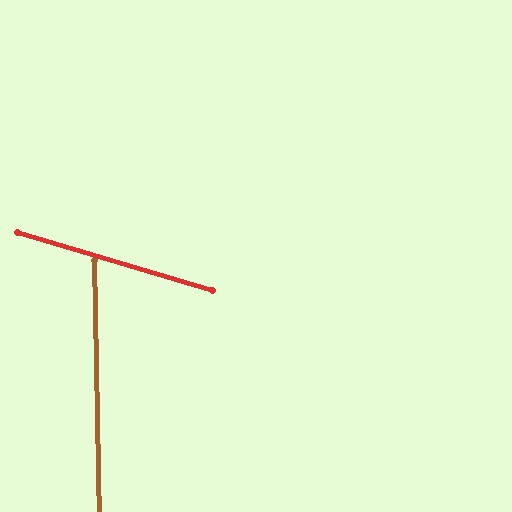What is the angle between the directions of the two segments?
Approximately 72 degrees.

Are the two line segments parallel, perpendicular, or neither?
Neither parallel nor perpendicular — they differ by about 72°.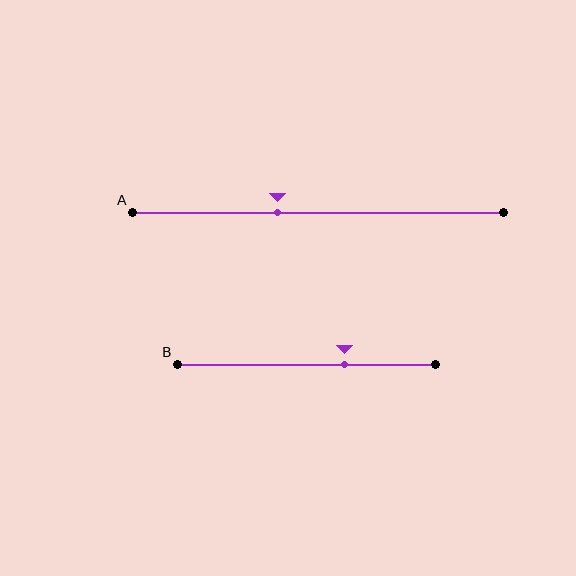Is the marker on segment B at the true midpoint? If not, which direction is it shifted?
No, the marker on segment B is shifted to the right by about 15% of the segment length.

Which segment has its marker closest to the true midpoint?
Segment A has its marker closest to the true midpoint.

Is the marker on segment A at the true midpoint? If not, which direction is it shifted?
No, the marker on segment A is shifted to the left by about 11% of the segment length.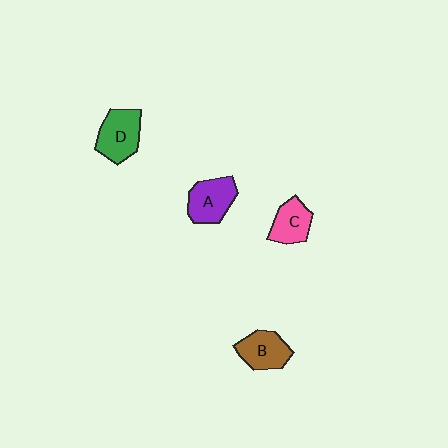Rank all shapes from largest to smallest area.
From largest to smallest: D (green), A (purple), B (brown), C (pink).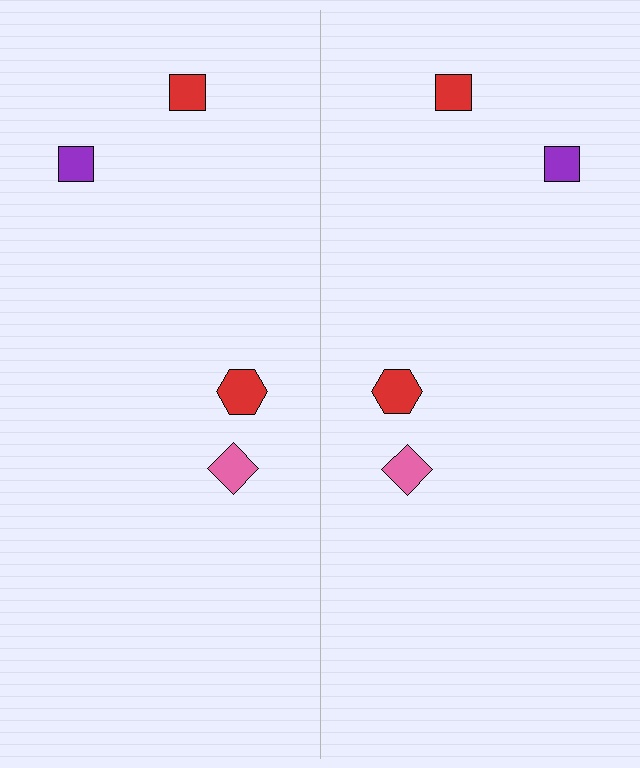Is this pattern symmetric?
Yes, this pattern has bilateral (reflection) symmetry.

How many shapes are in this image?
There are 8 shapes in this image.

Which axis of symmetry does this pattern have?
The pattern has a vertical axis of symmetry running through the center of the image.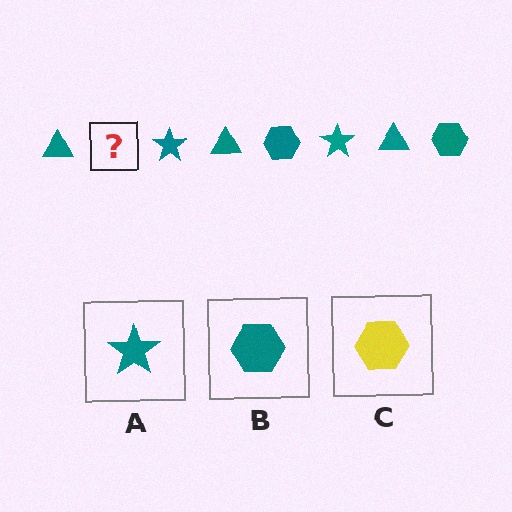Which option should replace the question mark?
Option B.